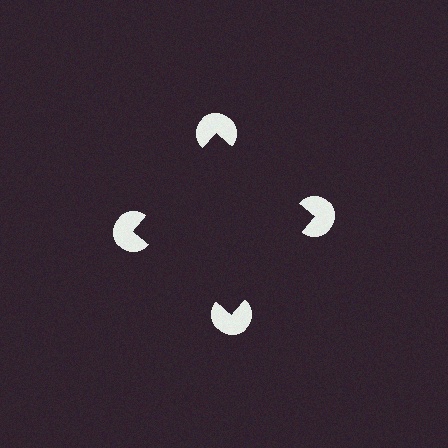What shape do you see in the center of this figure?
An illusory square — its edges are inferred from the aligned wedge cuts in the pac-man discs, not physically drawn.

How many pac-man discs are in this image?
There are 4 — one at each vertex of the illusory square.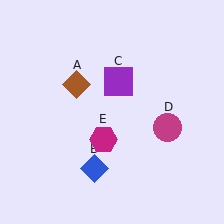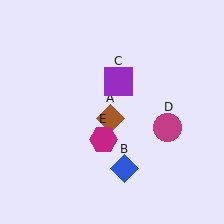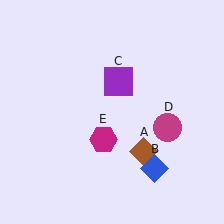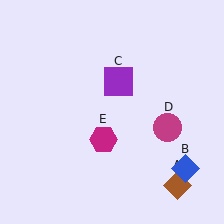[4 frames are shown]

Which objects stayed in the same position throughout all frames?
Purple square (object C) and magenta circle (object D) and magenta hexagon (object E) remained stationary.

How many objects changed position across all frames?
2 objects changed position: brown diamond (object A), blue diamond (object B).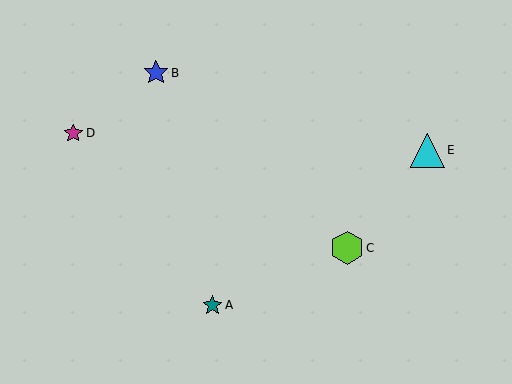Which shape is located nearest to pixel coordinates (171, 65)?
The blue star (labeled B) at (156, 73) is nearest to that location.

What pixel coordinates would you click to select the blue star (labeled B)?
Click at (156, 73) to select the blue star B.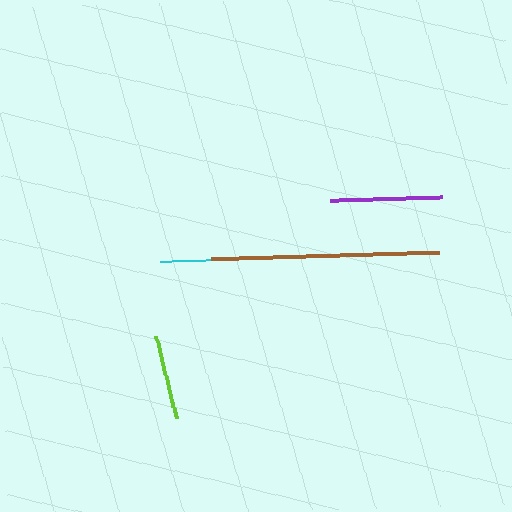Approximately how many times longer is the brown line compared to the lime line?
The brown line is approximately 2.7 times the length of the lime line.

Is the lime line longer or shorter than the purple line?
The purple line is longer than the lime line.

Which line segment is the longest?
The brown line is the longest at approximately 228 pixels.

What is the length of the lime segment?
The lime segment is approximately 85 pixels long.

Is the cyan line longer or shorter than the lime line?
The cyan line is longer than the lime line.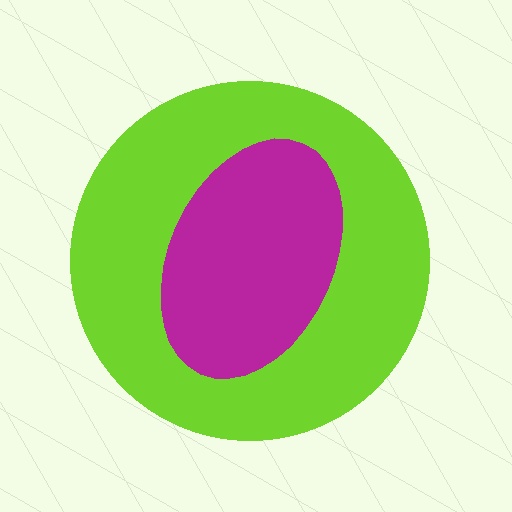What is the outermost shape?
The lime circle.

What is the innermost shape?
The magenta ellipse.